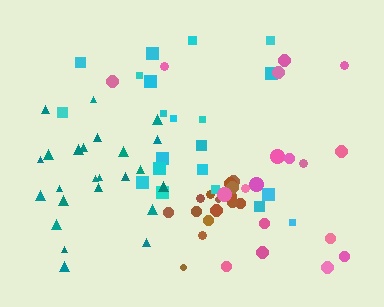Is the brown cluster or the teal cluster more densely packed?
Brown.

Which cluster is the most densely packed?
Brown.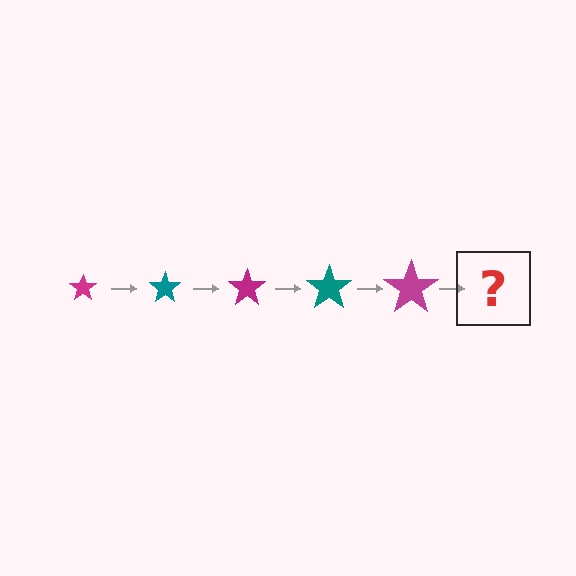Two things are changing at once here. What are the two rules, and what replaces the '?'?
The two rules are that the star grows larger each step and the color cycles through magenta and teal. The '?' should be a teal star, larger than the previous one.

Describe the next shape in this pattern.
It should be a teal star, larger than the previous one.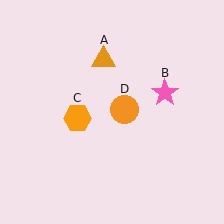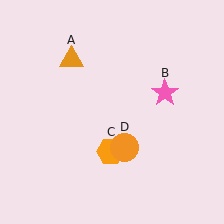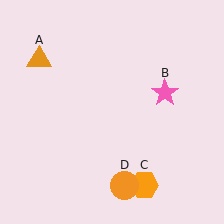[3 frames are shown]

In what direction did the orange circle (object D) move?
The orange circle (object D) moved down.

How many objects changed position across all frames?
3 objects changed position: orange triangle (object A), orange hexagon (object C), orange circle (object D).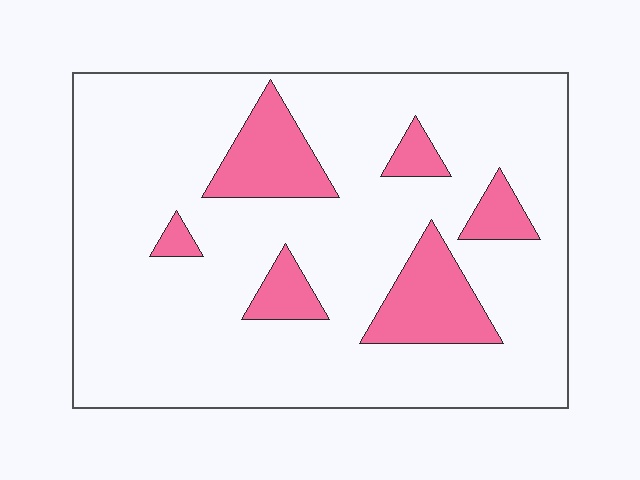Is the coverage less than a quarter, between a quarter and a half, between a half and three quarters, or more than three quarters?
Less than a quarter.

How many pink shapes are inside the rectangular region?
6.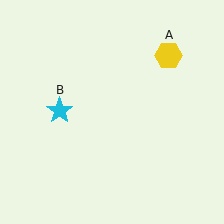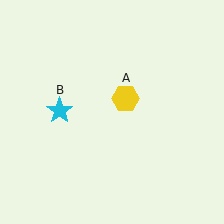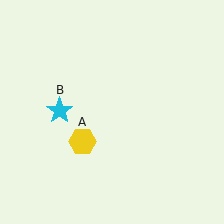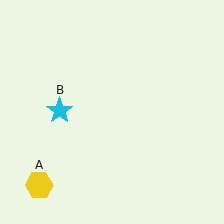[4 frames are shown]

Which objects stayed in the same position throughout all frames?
Cyan star (object B) remained stationary.